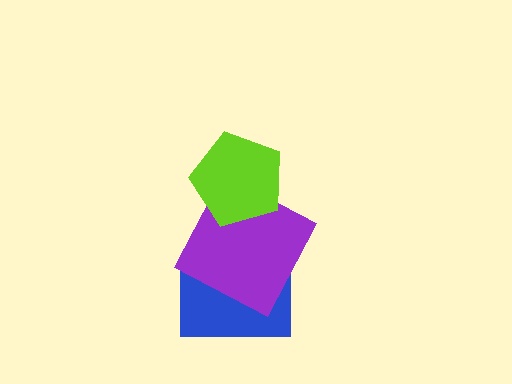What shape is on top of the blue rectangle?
The purple square is on top of the blue rectangle.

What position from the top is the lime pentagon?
The lime pentagon is 1st from the top.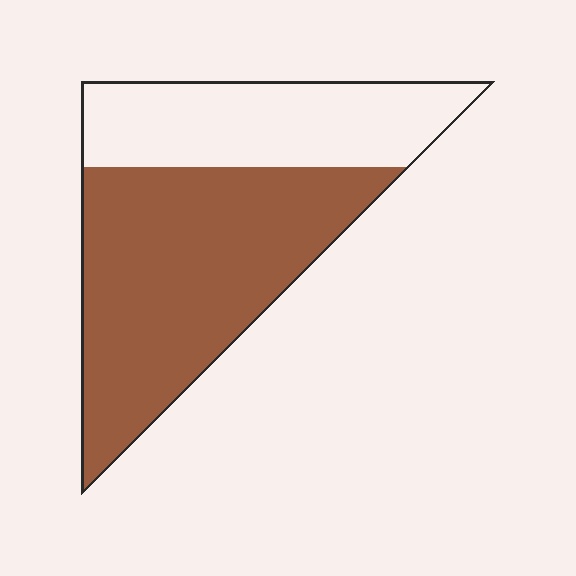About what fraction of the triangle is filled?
About five eighths (5/8).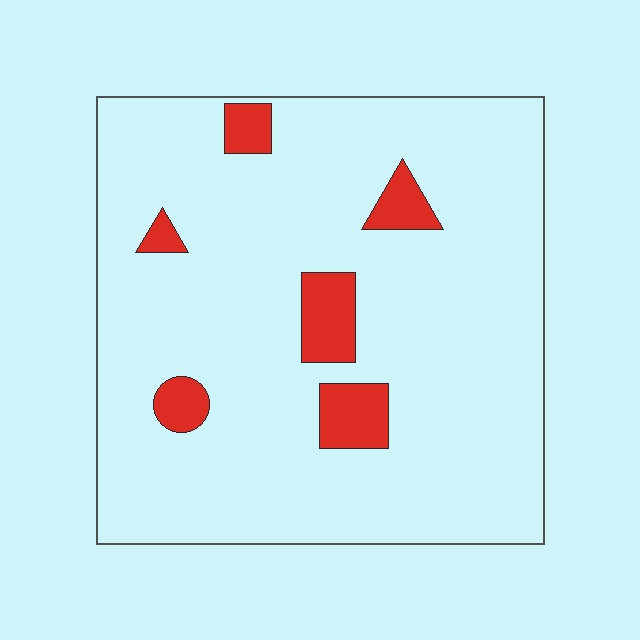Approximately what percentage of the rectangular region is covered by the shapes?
Approximately 10%.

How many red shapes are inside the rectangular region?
6.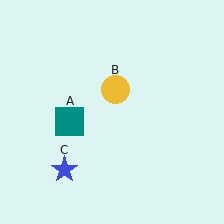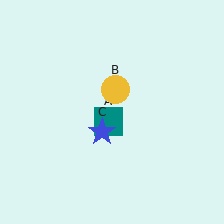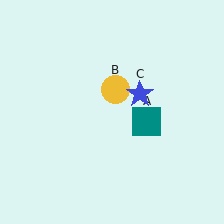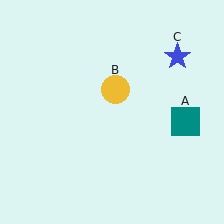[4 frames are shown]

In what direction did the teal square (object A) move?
The teal square (object A) moved right.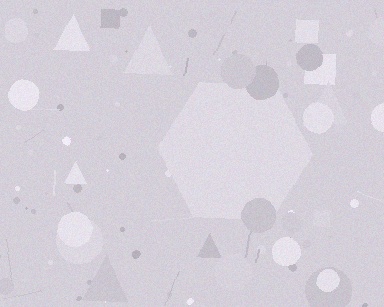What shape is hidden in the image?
A hexagon is hidden in the image.